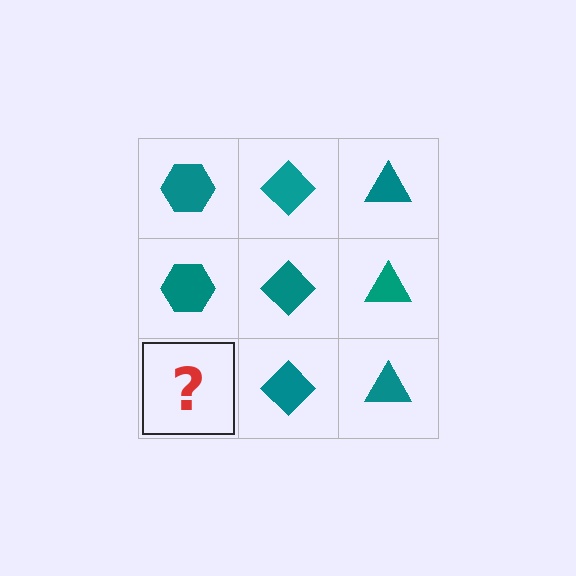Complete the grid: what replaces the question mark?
The question mark should be replaced with a teal hexagon.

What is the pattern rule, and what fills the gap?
The rule is that each column has a consistent shape. The gap should be filled with a teal hexagon.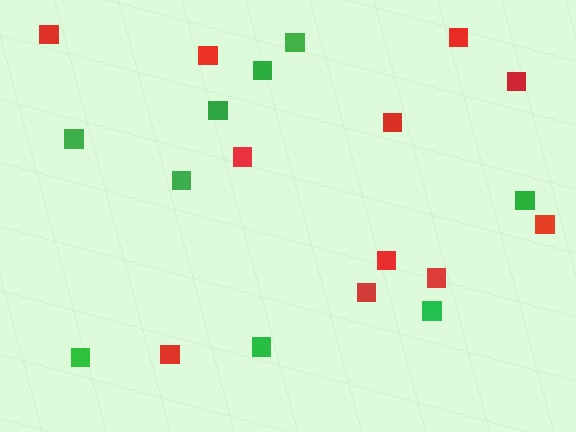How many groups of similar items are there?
There are 2 groups: one group of green squares (9) and one group of red squares (11).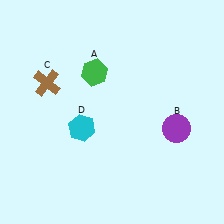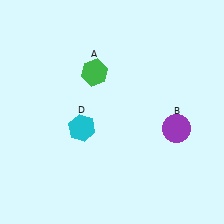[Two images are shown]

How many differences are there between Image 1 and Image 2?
There is 1 difference between the two images.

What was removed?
The brown cross (C) was removed in Image 2.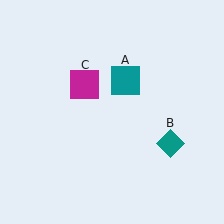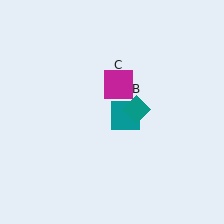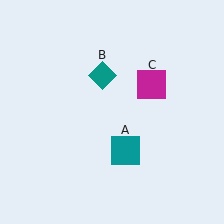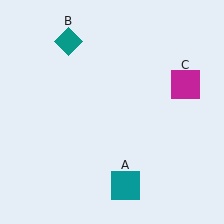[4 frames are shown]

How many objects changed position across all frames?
3 objects changed position: teal square (object A), teal diamond (object B), magenta square (object C).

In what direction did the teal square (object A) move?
The teal square (object A) moved down.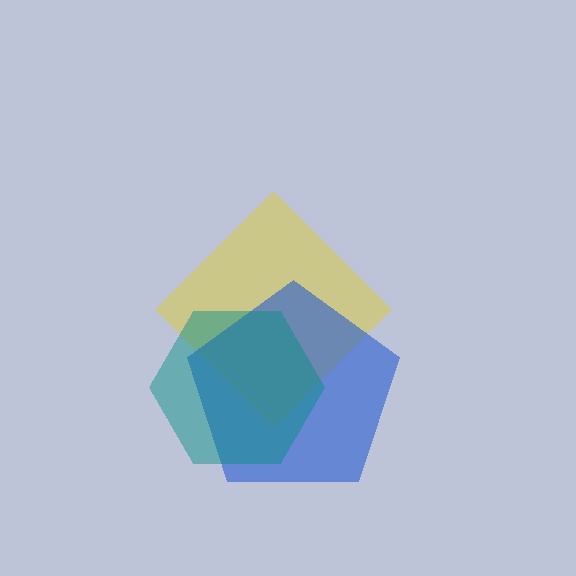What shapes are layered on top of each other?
The layered shapes are: a yellow diamond, a blue pentagon, a teal hexagon.